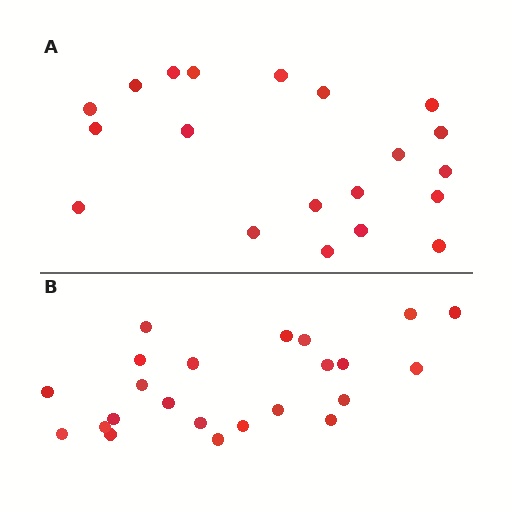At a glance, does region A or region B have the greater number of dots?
Region B (the bottom region) has more dots.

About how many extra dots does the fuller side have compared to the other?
Region B has just a few more — roughly 2 or 3 more dots than region A.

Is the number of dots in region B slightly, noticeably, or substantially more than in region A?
Region B has only slightly more — the two regions are fairly close. The ratio is roughly 1.1 to 1.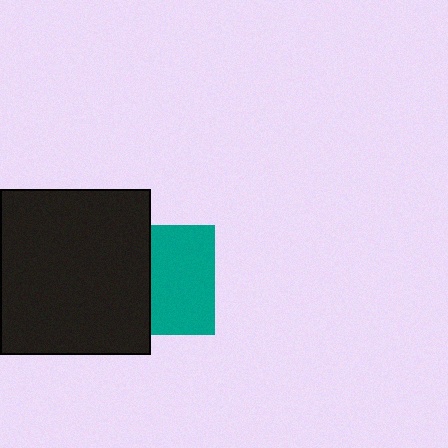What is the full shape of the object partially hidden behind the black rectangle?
The partially hidden object is a teal square.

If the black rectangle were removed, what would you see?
You would see the complete teal square.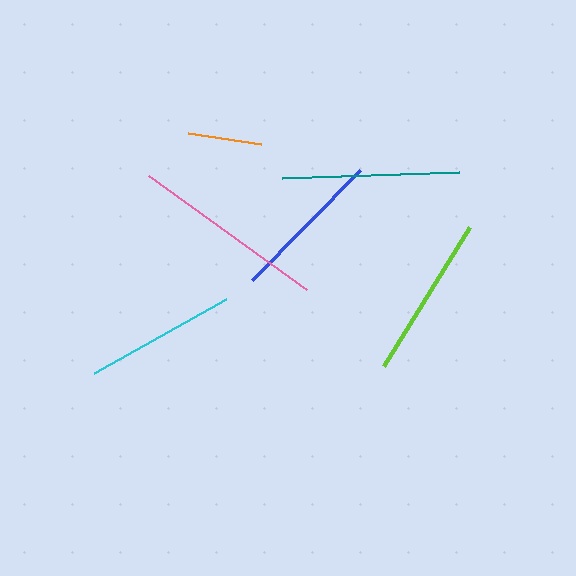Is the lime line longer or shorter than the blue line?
The lime line is longer than the blue line.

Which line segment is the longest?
The pink line is the longest at approximately 195 pixels.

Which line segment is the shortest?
The orange line is the shortest at approximately 74 pixels.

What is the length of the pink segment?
The pink segment is approximately 195 pixels long.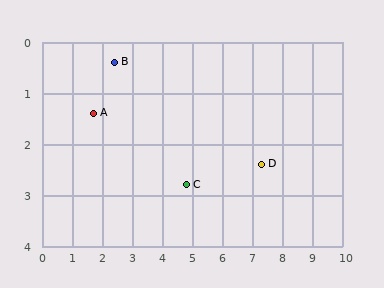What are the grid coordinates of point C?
Point C is at approximately (4.8, 2.8).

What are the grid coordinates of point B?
Point B is at approximately (2.4, 0.4).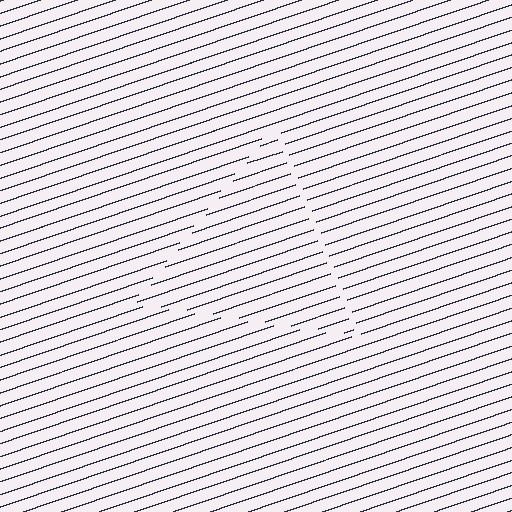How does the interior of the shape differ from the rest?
The interior of the shape contains the same grating, shifted by half a period — the contour is defined by the phase discontinuity where line-ends from the inner and outer gratings abut.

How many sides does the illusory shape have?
3 sides — the line-ends trace a triangle.